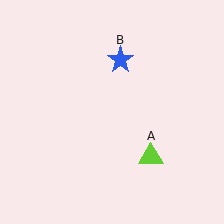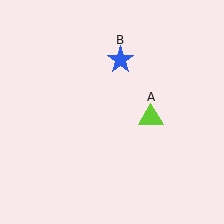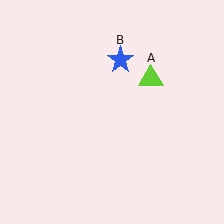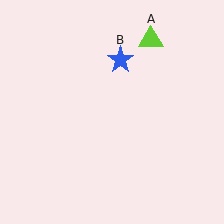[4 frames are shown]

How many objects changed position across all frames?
1 object changed position: lime triangle (object A).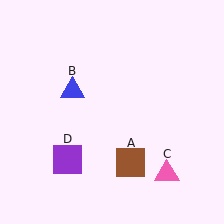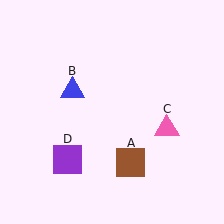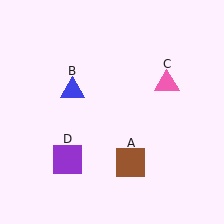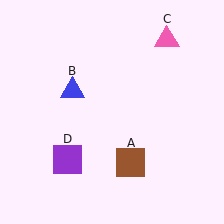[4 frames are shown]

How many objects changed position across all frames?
1 object changed position: pink triangle (object C).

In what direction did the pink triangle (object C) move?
The pink triangle (object C) moved up.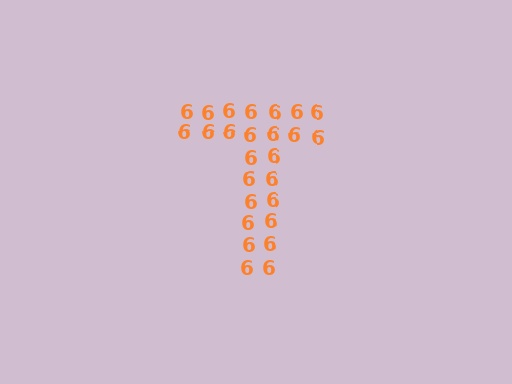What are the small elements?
The small elements are digit 6's.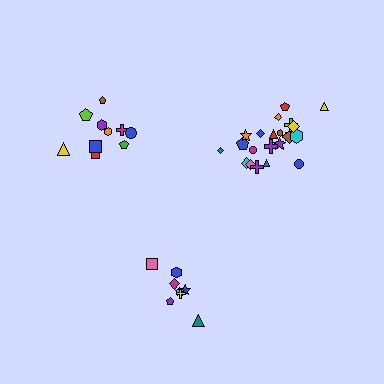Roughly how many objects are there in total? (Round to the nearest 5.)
Roughly 40 objects in total.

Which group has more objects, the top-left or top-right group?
The top-right group.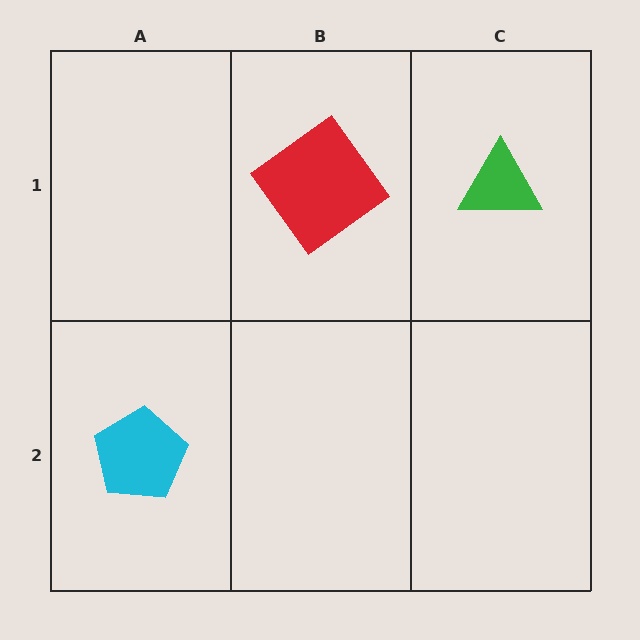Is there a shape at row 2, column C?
No, that cell is empty.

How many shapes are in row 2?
1 shape.